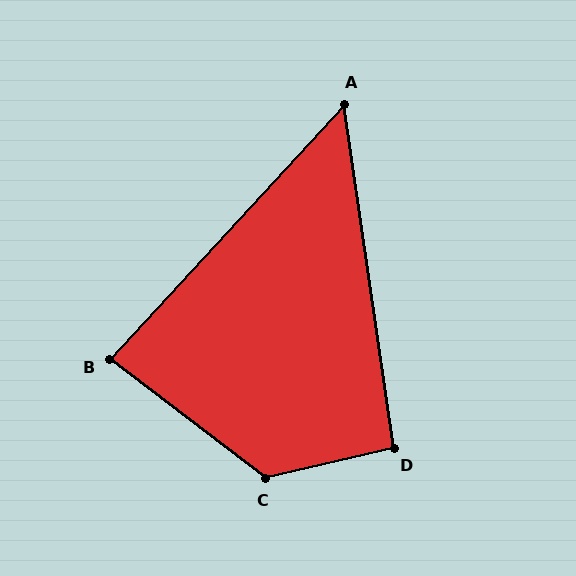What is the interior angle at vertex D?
Approximately 95 degrees (obtuse).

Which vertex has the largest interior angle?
C, at approximately 129 degrees.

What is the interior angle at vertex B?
Approximately 85 degrees (acute).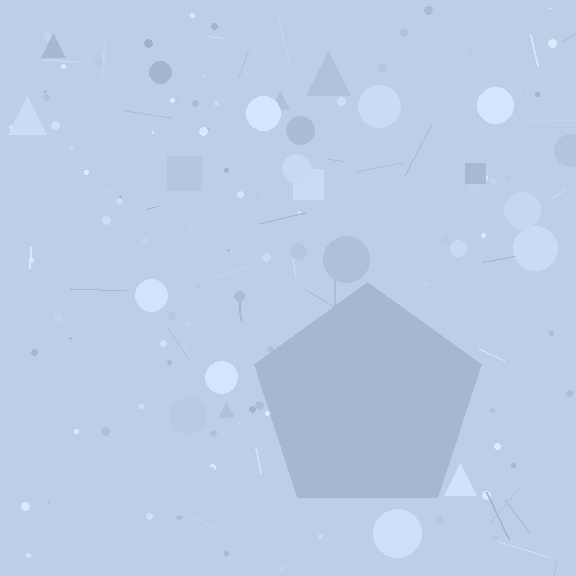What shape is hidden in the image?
A pentagon is hidden in the image.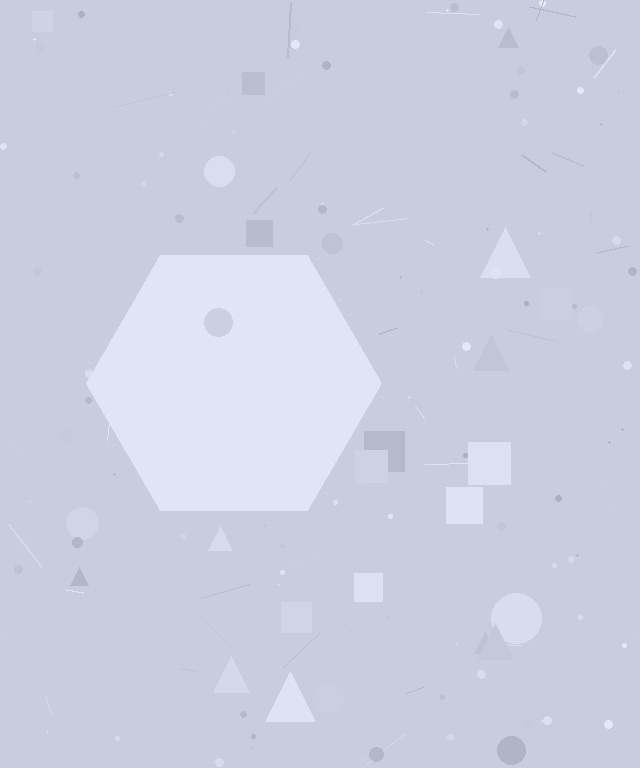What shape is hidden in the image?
A hexagon is hidden in the image.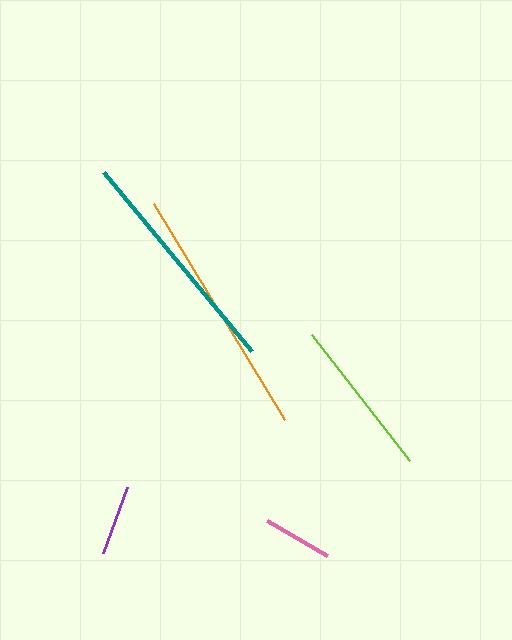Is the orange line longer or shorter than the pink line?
The orange line is longer than the pink line.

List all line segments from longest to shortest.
From longest to shortest: orange, teal, lime, purple, pink.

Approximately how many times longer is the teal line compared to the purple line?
The teal line is approximately 3.3 times the length of the purple line.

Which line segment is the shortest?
The pink line is the shortest at approximately 69 pixels.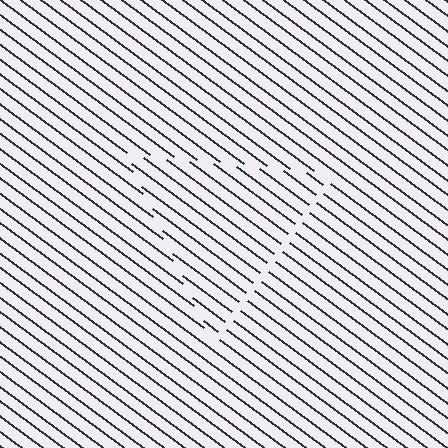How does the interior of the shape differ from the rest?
The interior of the shape contains the same grating, shifted by half a period — the contour is defined by the phase discontinuity where line-ends from the inner and outer gratings abut.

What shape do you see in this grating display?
An illusory triangle. The interior of the shape contains the same grating, shifted by half a period — the contour is defined by the phase discontinuity where line-ends from the inner and outer gratings abut.